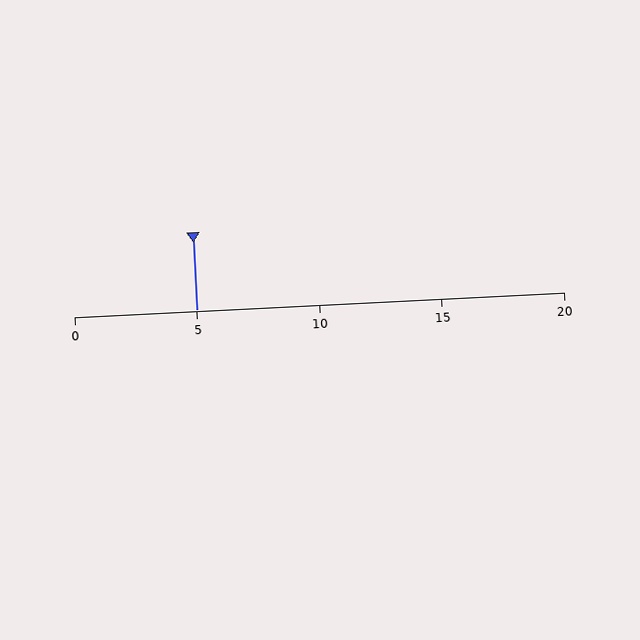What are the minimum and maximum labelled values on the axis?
The axis runs from 0 to 20.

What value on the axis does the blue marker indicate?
The marker indicates approximately 5.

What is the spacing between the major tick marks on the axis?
The major ticks are spaced 5 apart.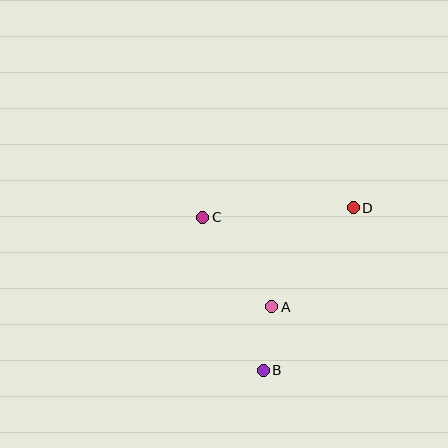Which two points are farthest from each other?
Points B and D are farthest from each other.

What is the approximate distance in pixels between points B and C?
The distance between B and C is approximately 164 pixels.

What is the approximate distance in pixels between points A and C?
The distance between A and C is approximately 113 pixels.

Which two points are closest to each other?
Points A and B are closest to each other.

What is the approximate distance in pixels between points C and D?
The distance between C and D is approximately 151 pixels.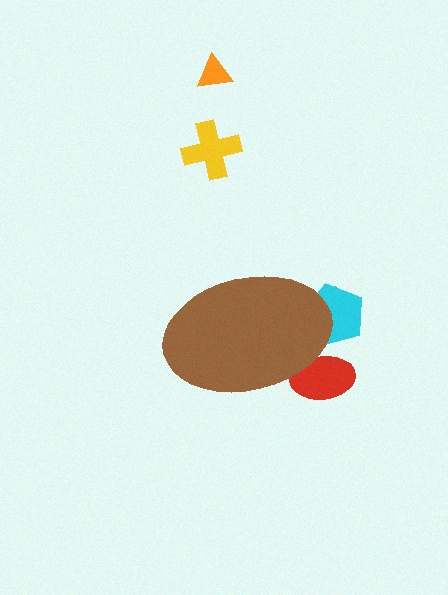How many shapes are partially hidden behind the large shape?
3 shapes are partially hidden.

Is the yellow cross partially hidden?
No, the yellow cross is fully visible.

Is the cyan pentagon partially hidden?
Yes, the cyan pentagon is partially hidden behind the brown ellipse.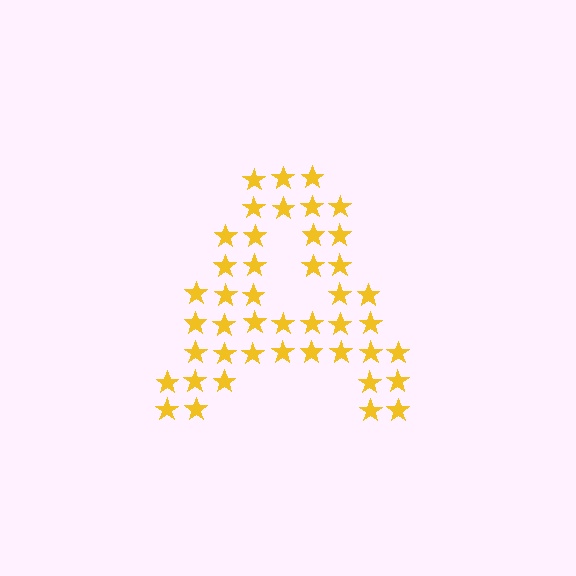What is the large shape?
The large shape is the letter A.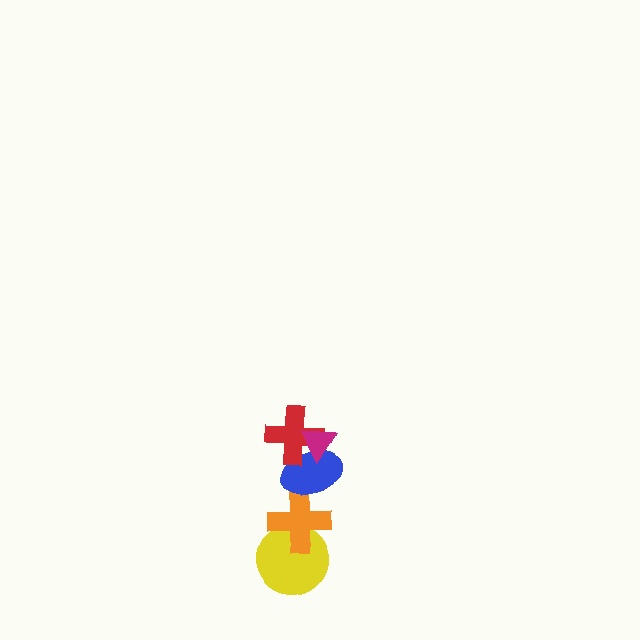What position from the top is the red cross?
The red cross is 2nd from the top.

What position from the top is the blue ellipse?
The blue ellipse is 3rd from the top.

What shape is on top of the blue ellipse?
The red cross is on top of the blue ellipse.